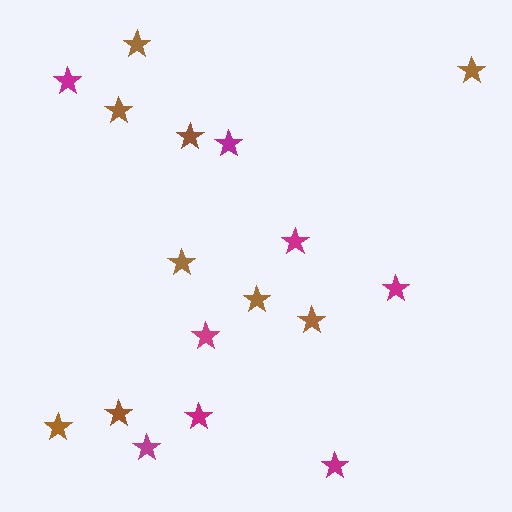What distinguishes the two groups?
There are 2 groups: one group of brown stars (9) and one group of magenta stars (8).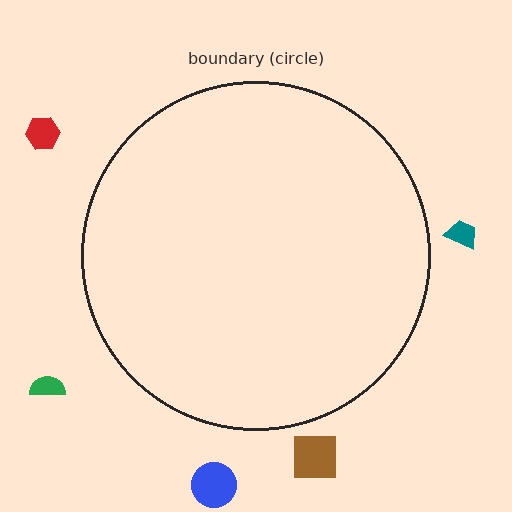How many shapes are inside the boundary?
0 inside, 5 outside.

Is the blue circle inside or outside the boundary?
Outside.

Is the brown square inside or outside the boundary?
Outside.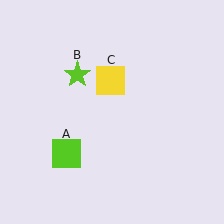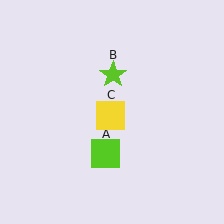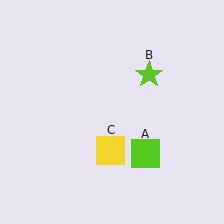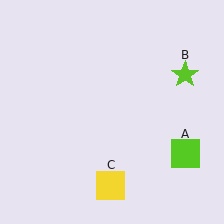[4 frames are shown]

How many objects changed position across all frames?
3 objects changed position: lime square (object A), lime star (object B), yellow square (object C).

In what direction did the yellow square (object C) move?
The yellow square (object C) moved down.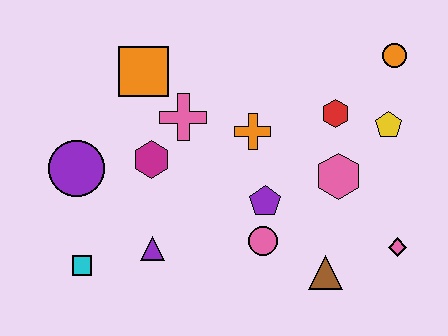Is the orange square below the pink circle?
No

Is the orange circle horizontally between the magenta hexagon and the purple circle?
No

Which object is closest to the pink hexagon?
The red hexagon is closest to the pink hexagon.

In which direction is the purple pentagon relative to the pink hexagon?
The purple pentagon is to the left of the pink hexagon.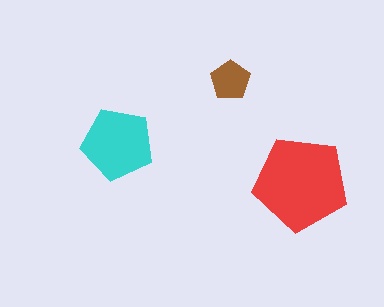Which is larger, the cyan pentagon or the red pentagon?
The red one.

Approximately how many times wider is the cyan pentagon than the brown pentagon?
About 2 times wider.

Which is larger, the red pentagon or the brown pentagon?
The red one.